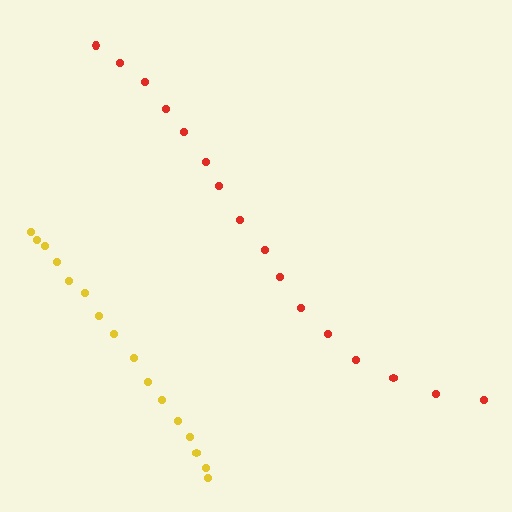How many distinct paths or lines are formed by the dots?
There are 2 distinct paths.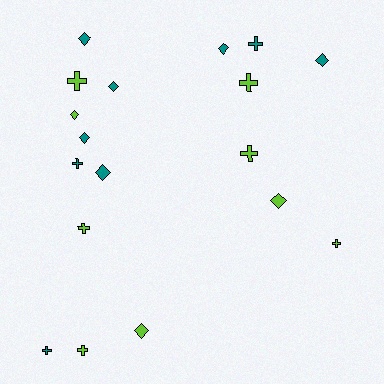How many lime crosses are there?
There are 6 lime crosses.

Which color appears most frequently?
Lime, with 9 objects.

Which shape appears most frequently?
Cross, with 9 objects.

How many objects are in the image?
There are 18 objects.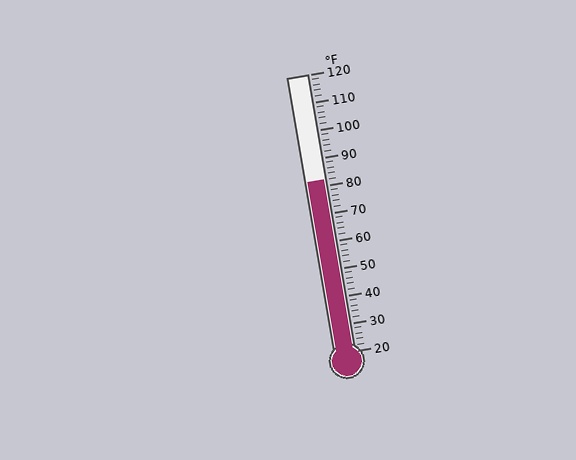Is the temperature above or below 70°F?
The temperature is above 70°F.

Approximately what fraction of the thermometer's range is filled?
The thermometer is filled to approximately 60% of its range.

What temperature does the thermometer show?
The thermometer shows approximately 82°F.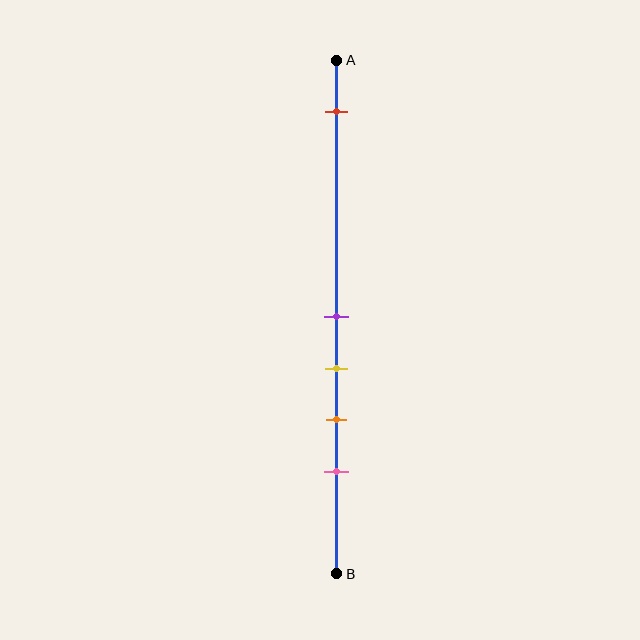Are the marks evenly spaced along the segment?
No, the marks are not evenly spaced.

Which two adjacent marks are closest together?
The purple and yellow marks are the closest adjacent pair.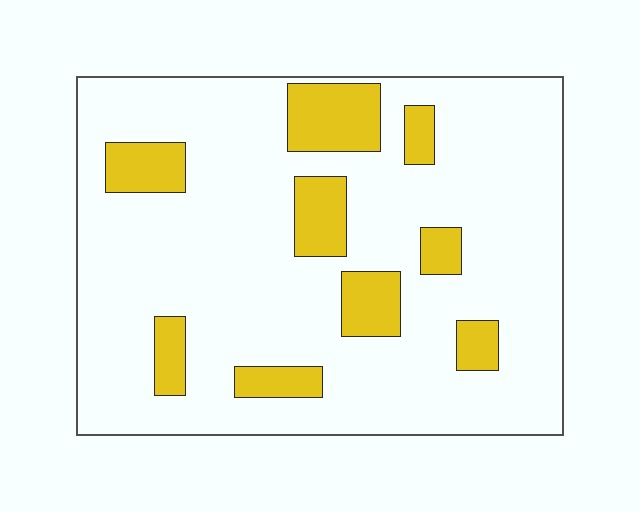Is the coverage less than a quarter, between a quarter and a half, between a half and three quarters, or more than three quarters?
Less than a quarter.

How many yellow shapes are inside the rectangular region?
9.